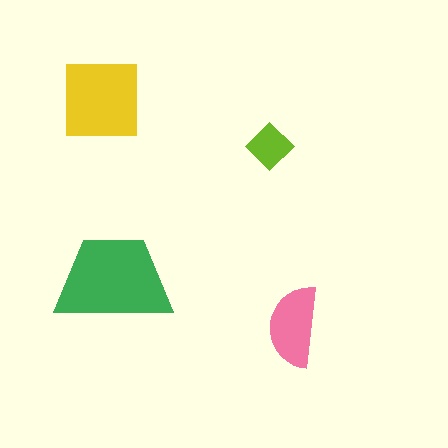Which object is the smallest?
The lime diamond.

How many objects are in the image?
There are 4 objects in the image.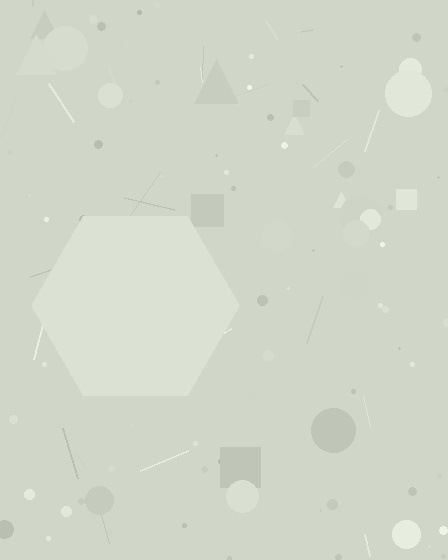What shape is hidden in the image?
A hexagon is hidden in the image.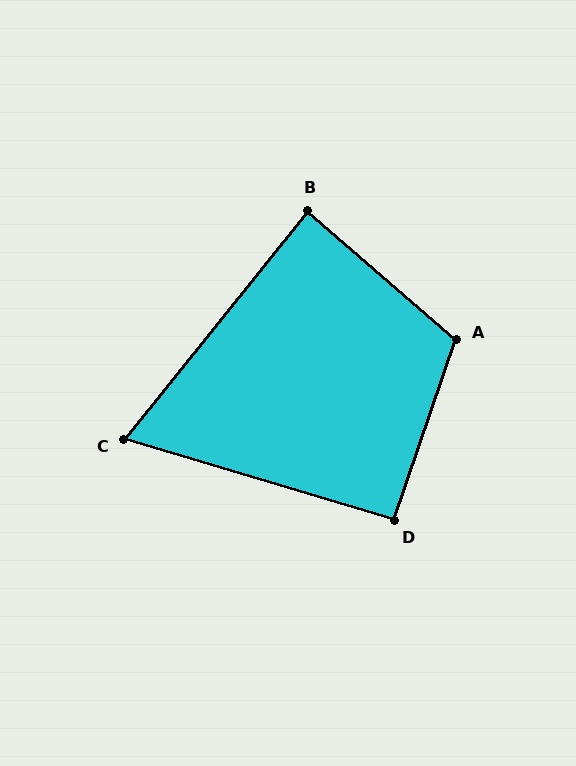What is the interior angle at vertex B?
Approximately 88 degrees (approximately right).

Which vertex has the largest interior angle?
A, at approximately 112 degrees.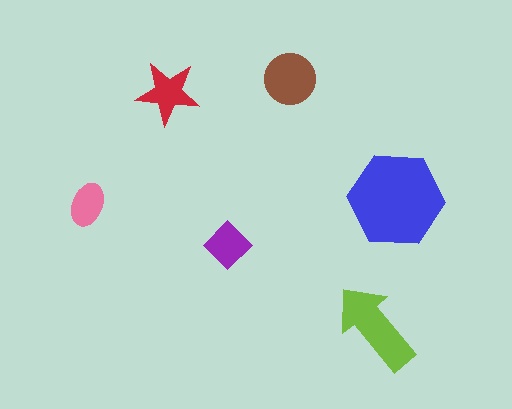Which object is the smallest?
The pink ellipse.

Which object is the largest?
The blue hexagon.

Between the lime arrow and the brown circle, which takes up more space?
The lime arrow.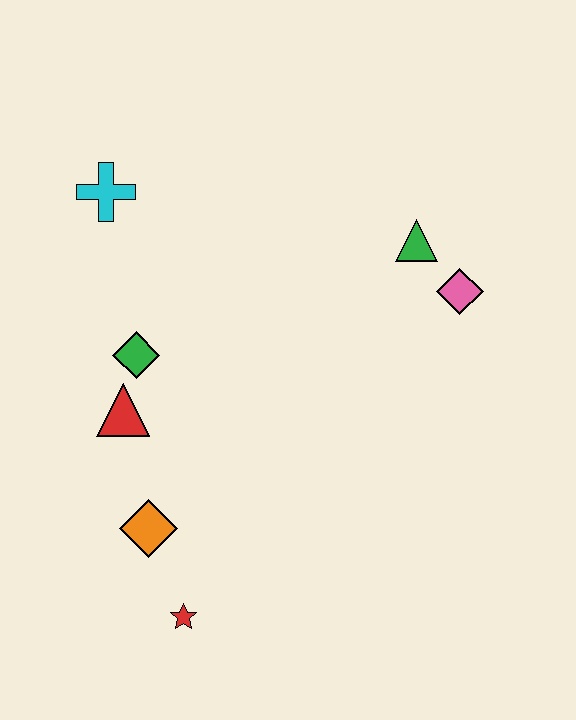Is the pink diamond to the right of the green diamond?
Yes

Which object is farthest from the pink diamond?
The red star is farthest from the pink diamond.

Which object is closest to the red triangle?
The green diamond is closest to the red triangle.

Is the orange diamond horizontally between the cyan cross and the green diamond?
No